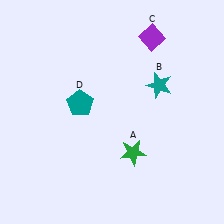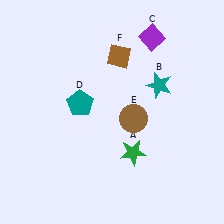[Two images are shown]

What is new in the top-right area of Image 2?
A brown diamond (F) was added in the top-right area of Image 2.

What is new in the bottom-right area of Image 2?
A brown circle (E) was added in the bottom-right area of Image 2.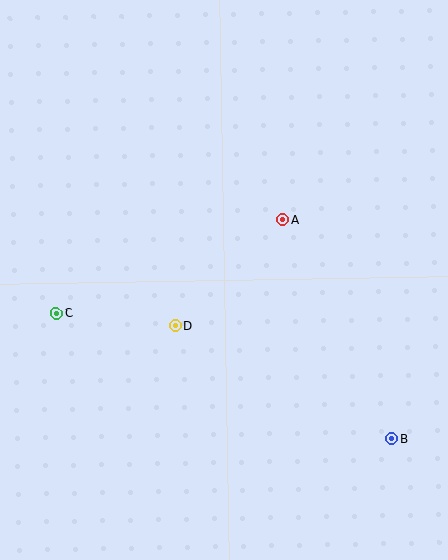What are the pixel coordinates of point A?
Point A is at (283, 220).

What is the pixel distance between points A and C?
The distance between A and C is 245 pixels.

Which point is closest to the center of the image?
Point D at (175, 326) is closest to the center.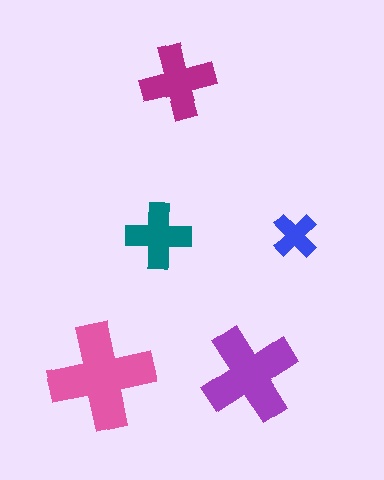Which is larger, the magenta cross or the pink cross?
The pink one.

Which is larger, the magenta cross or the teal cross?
The magenta one.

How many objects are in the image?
There are 5 objects in the image.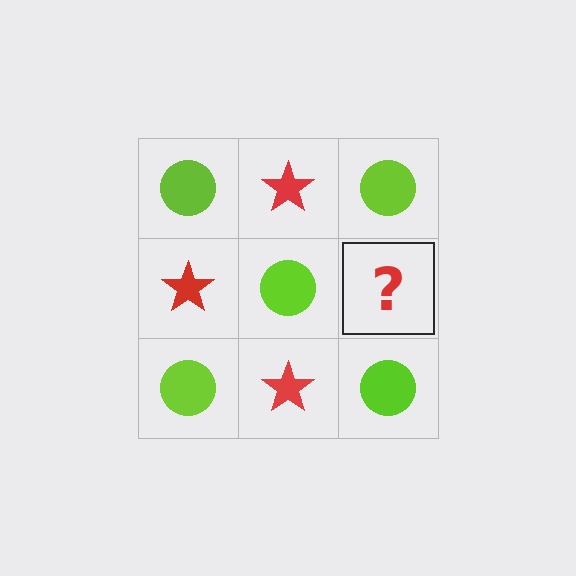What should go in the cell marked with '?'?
The missing cell should contain a red star.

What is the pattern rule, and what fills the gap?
The rule is that it alternates lime circle and red star in a checkerboard pattern. The gap should be filled with a red star.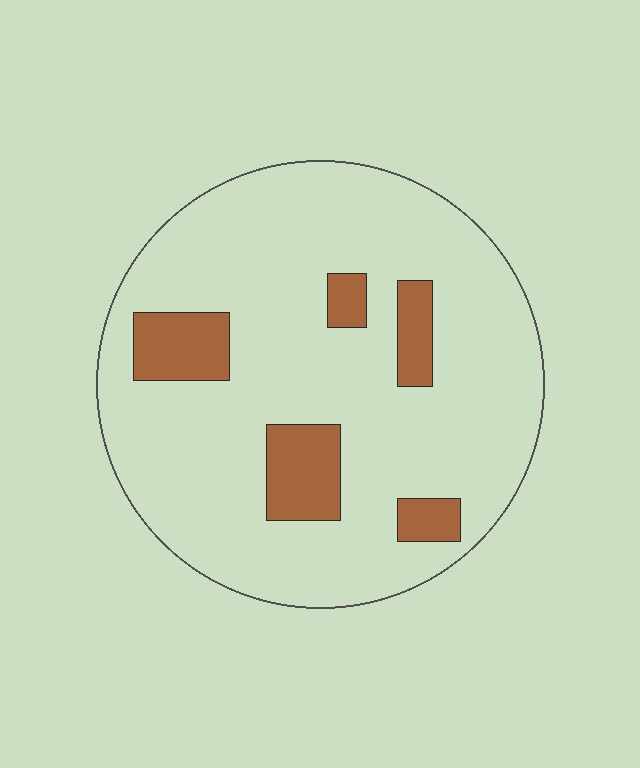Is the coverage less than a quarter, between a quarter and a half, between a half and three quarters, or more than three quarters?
Less than a quarter.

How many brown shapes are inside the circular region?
5.